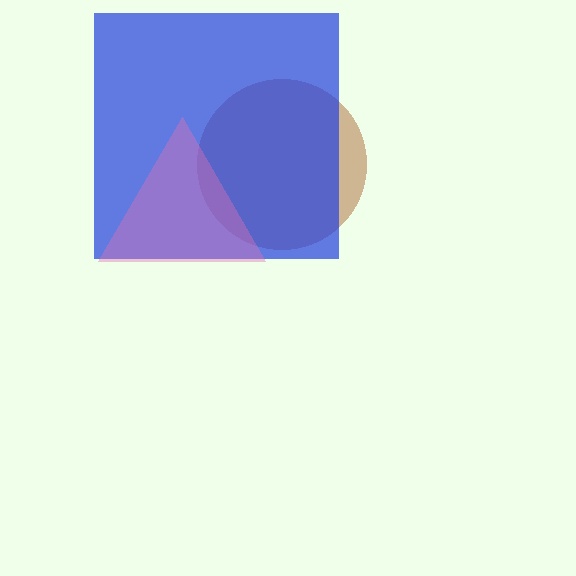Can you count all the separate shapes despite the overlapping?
Yes, there are 3 separate shapes.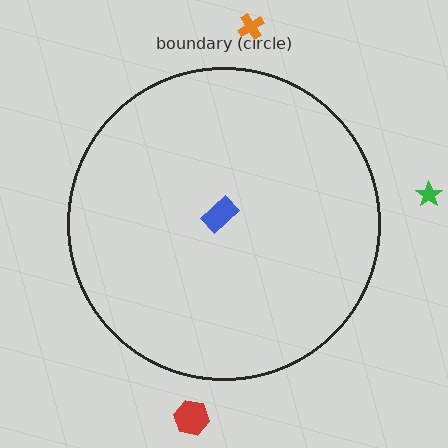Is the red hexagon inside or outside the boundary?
Outside.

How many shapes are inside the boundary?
1 inside, 3 outside.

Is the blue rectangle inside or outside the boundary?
Inside.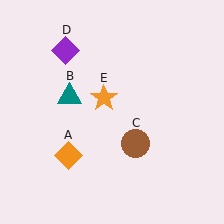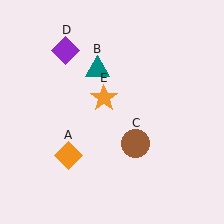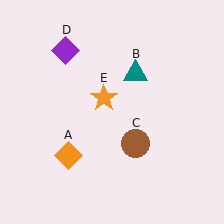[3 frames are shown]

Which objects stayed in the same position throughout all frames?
Orange diamond (object A) and brown circle (object C) and purple diamond (object D) and orange star (object E) remained stationary.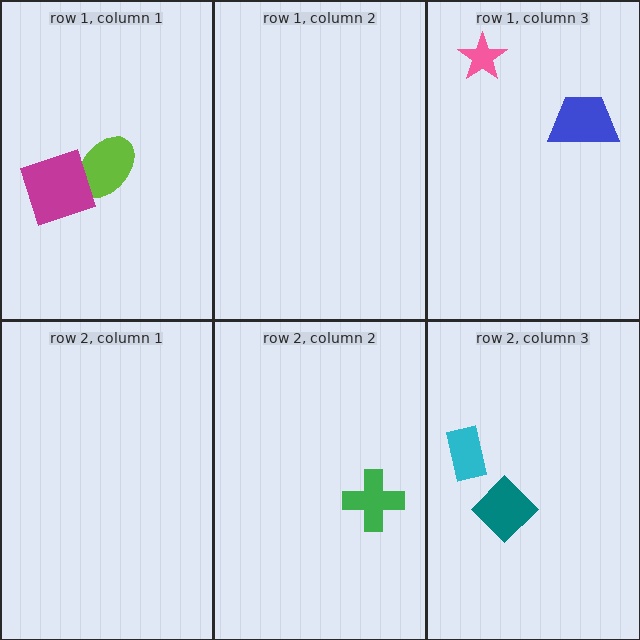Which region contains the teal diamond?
The row 2, column 3 region.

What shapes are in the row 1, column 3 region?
The blue trapezoid, the pink star.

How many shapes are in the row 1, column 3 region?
2.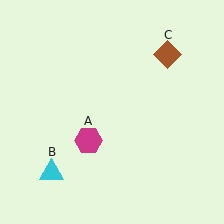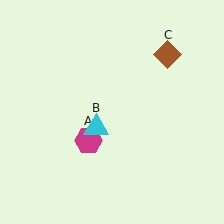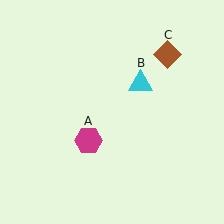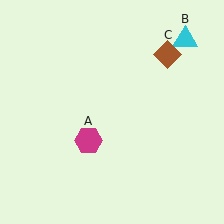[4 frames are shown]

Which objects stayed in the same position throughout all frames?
Magenta hexagon (object A) and brown diamond (object C) remained stationary.